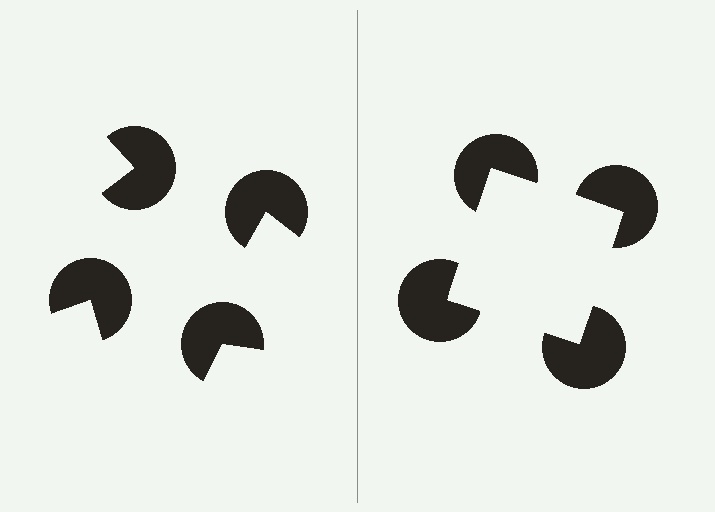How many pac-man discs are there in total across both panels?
8 — 4 on each side.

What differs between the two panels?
The pac-man discs are positioned identically on both sides; only the wedge orientations differ. On the right they align to a square; on the left they are misaligned.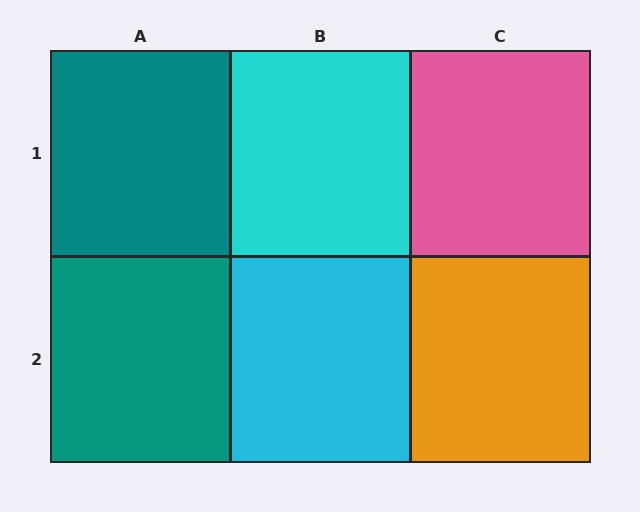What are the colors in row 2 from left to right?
Teal, cyan, orange.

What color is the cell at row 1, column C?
Pink.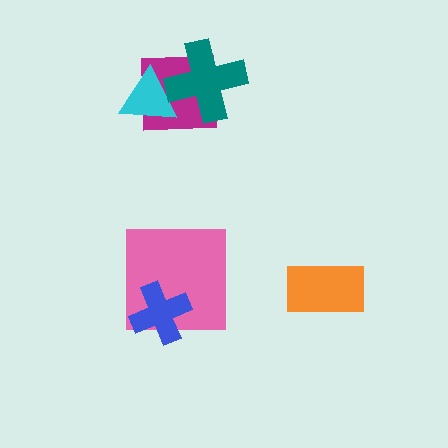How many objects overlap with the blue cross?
1 object overlaps with the blue cross.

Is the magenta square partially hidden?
Yes, it is partially covered by another shape.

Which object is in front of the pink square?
The blue cross is in front of the pink square.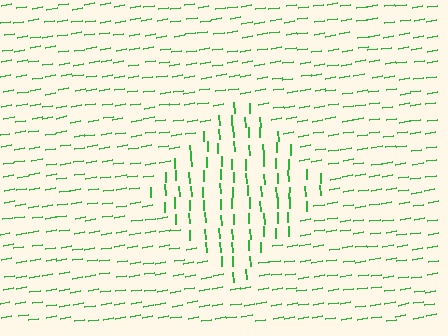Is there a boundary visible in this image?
Yes, there is a texture boundary formed by a change in line orientation.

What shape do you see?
I see a diamond.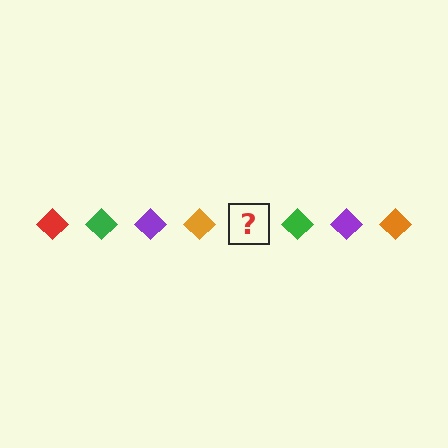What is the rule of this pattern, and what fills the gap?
The rule is that the pattern cycles through red, green, purple, orange diamonds. The gap should be filled with a red diamond.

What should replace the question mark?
The question mark should be replaced with a red diamond.